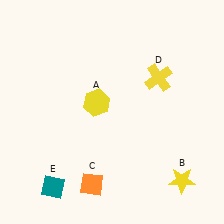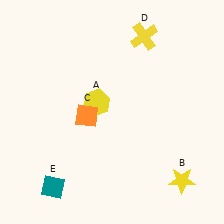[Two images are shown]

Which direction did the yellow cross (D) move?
The yellow cross (D) moved up.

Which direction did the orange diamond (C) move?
The orange diamond (C) moved up.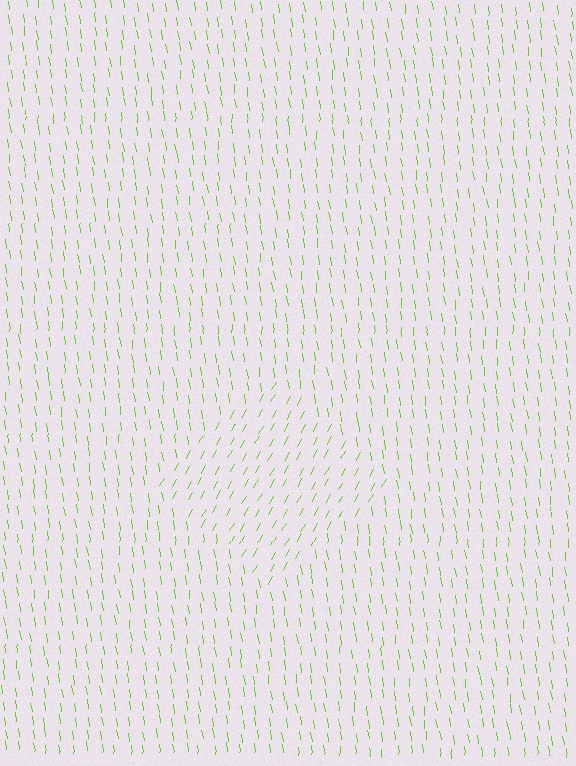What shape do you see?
I see a diamond.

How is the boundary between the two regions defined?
The boundary is defined purely by a change in line orientation (approximately 38 degrees difference). All lines are the same color and thickness.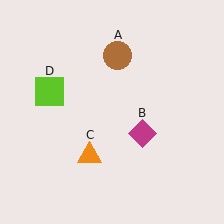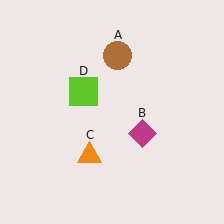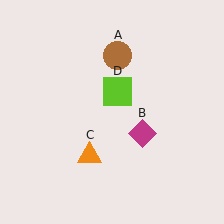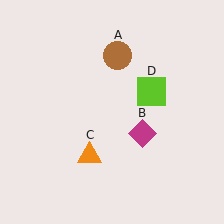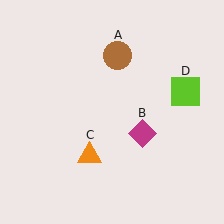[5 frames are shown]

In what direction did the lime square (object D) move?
The lime square (object D) moved right.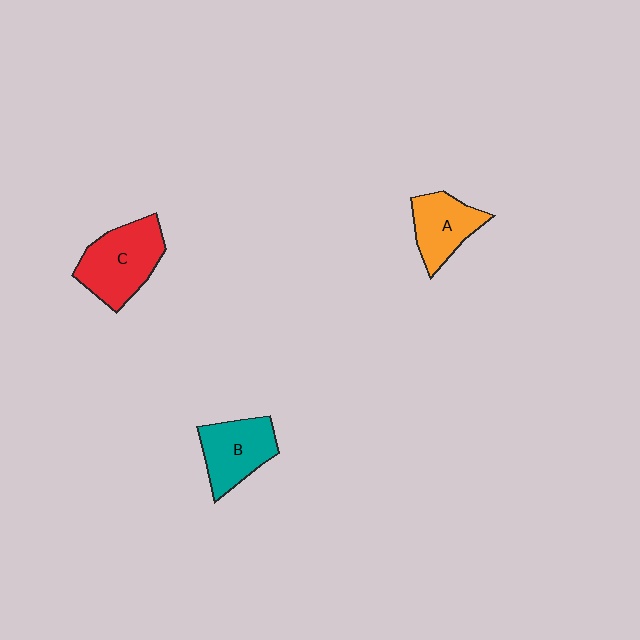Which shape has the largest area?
Shape C (red).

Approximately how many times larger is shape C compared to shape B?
Approximately 1.2 times.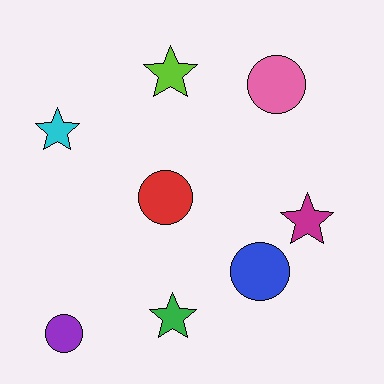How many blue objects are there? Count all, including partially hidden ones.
There is 1 blue object.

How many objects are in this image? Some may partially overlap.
There are 8 objects.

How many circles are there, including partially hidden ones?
There are 4 circles.